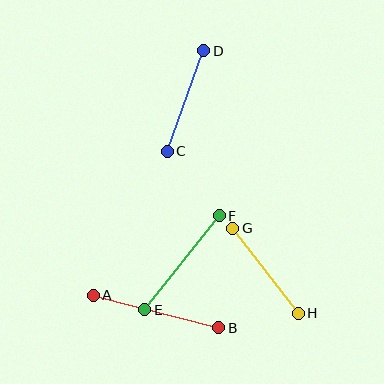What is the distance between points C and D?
The distance is approximately 107 pixels.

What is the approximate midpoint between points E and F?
The midpoint is at approximately (182, 263) pixels.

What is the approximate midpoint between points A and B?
The midpoint is at approximately (156, 312) pixels.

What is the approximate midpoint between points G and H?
The midpoint is at approximately (266, 271) pixels.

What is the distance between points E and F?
The distance is approximately 120 pixels.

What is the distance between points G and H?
The distance is approximately 108 pixels.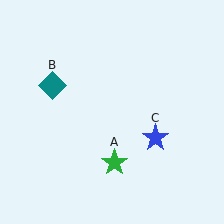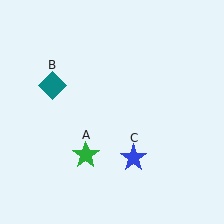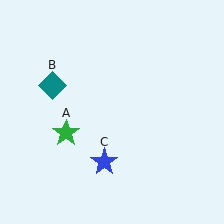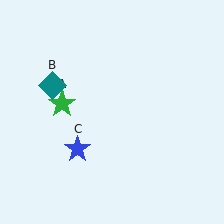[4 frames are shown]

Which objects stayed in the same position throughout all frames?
Teal diamond (object B) remained stationary.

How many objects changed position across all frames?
2 objects changed position: green star (object A), blue star (object C).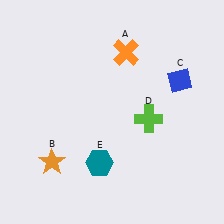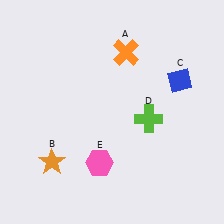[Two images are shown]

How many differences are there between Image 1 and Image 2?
There is 1 difference between the two images.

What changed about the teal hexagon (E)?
In Image 1, E is teal. In Image 2, it changed to pink.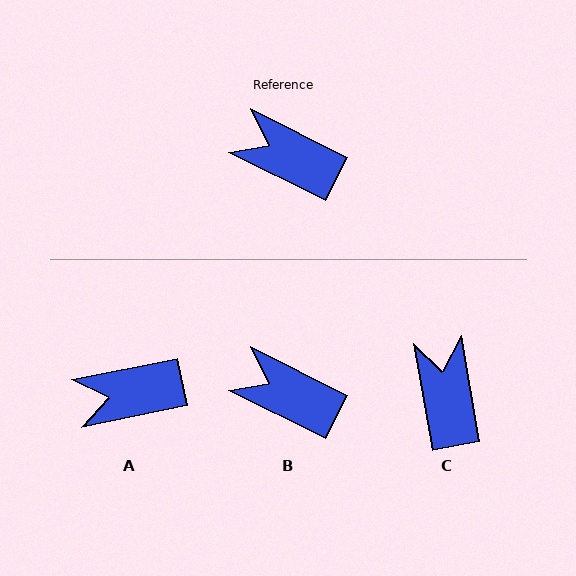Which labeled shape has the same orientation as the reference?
B.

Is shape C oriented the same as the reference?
No, it is off by about 53 degrees.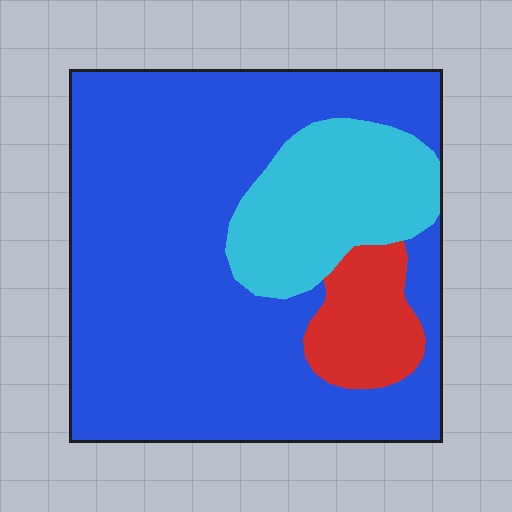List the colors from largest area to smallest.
From largest to smallest: blue, cyan, red.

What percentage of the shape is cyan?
Cyan takes up between a sixth and a third of the shape.